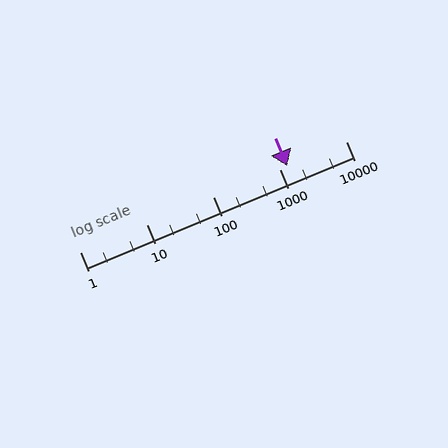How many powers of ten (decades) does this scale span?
The scale spans 4 decades, from 1 to 10000.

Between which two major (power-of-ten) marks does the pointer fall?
The pointer is between 1000 and 10000.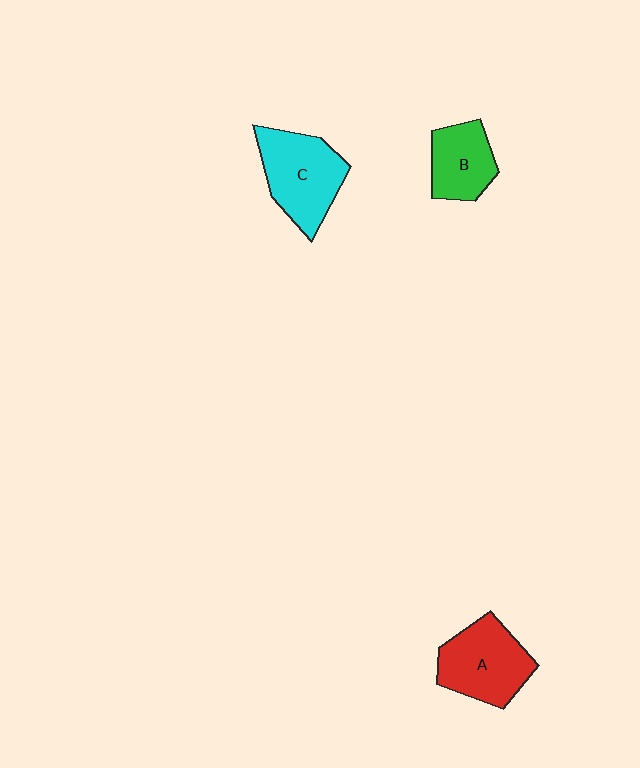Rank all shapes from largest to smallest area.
From largest to smallest: C (cyan), A (red), B (green).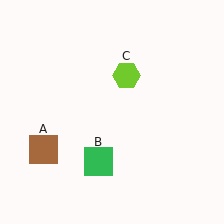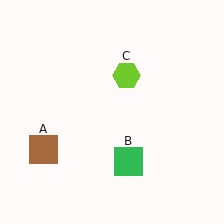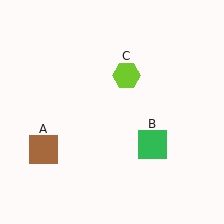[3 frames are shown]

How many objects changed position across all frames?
1 object changed position: green square (object B).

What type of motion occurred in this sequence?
The green square (object B) rotated counterclockwise around the center of the scene.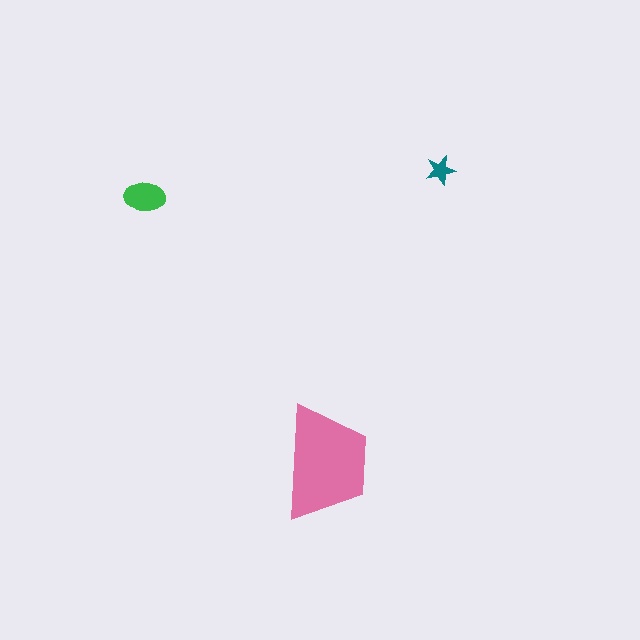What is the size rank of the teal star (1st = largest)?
3rd.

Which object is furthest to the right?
The teal star is rightmost.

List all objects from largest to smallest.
The pink trapezoid, the green ellipse, the teal star.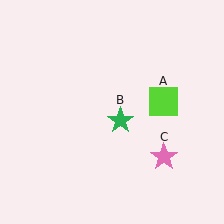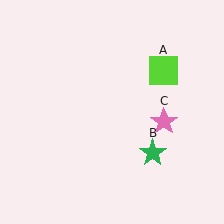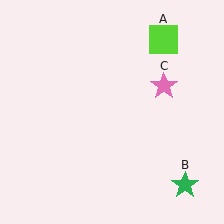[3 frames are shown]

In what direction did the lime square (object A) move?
The lime square (object A) moved up.